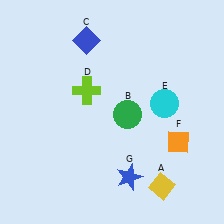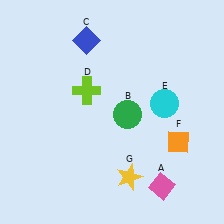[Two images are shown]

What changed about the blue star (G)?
In Image 1, G is blue. In Image 2, it changed to yellow.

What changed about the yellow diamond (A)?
In Image 1, A is yellow. In Image 2, it changed to pink.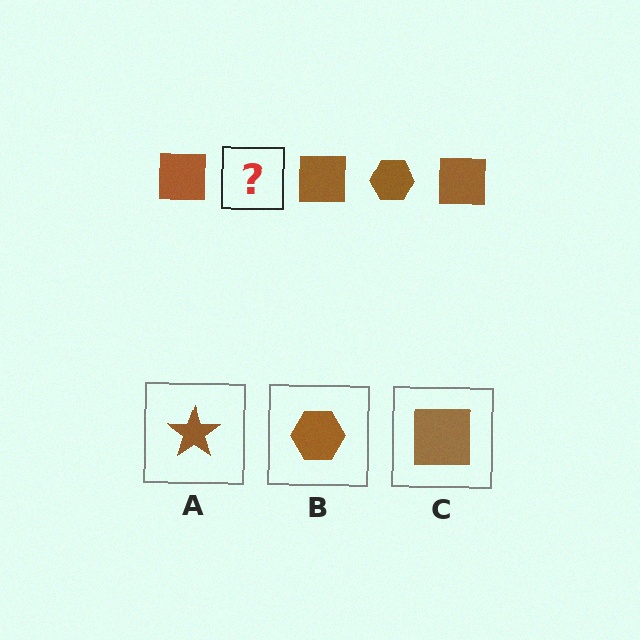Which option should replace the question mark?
Option B.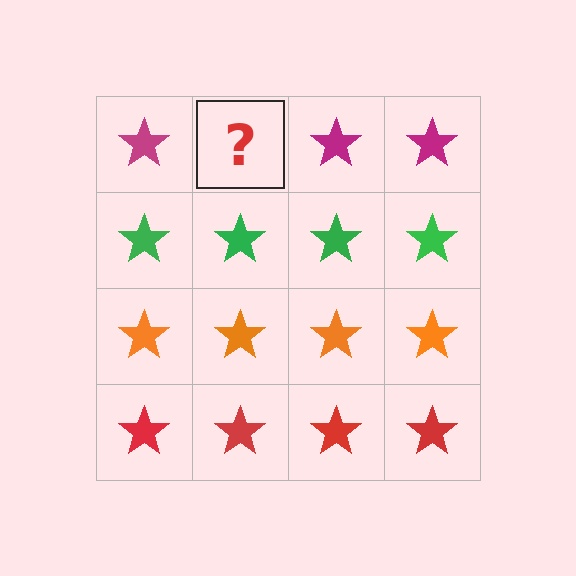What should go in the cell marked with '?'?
The missing cell should contain a magenta star.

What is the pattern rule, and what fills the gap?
The rule is that each row has a consistent color. The gap should be filled with a magenta star.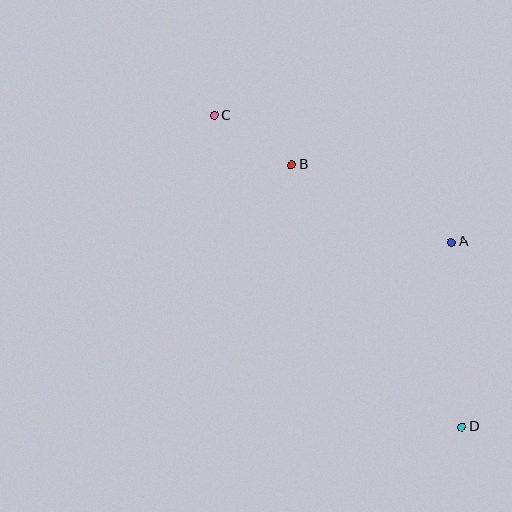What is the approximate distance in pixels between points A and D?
The distance between A and D is approximately 185 pixels.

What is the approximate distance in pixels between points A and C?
The distance between A and C is approximately 269 pixels.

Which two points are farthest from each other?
Points C and D are farthest from each other.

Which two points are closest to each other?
Points B and C are closest to each other.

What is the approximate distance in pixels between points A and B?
The distance between A and B is approximately 177 pixels.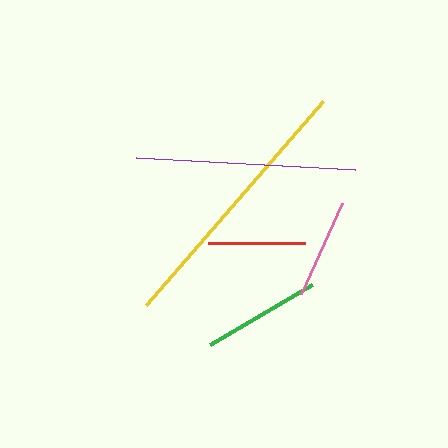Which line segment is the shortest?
The red line is the shortest at approximately 97 pixels.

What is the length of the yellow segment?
The yellow segment is approximately 270 pixels long.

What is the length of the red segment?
The red segment is approximately 97 pixels long.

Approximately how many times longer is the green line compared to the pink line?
The green line is approximately 1.2 times the length of the pink line.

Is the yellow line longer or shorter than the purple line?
The yellow line is longer than the purple line.